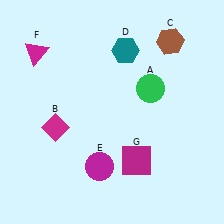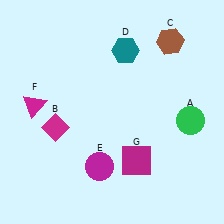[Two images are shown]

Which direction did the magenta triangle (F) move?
The magenta triangle (F) moved down.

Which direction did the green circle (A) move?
The green circle (A) moved right.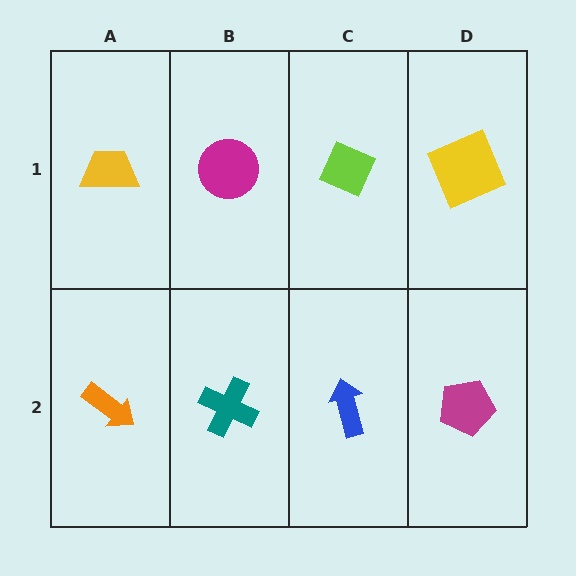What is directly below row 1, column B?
A teal cross.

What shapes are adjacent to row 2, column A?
A yellow trapezoid (row 1, column A), a teal cross (row 2, column B).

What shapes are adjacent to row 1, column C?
A blue arrow (row 2, column C), a magenta circle (row 1, column B), a yellow square (row 1, column D).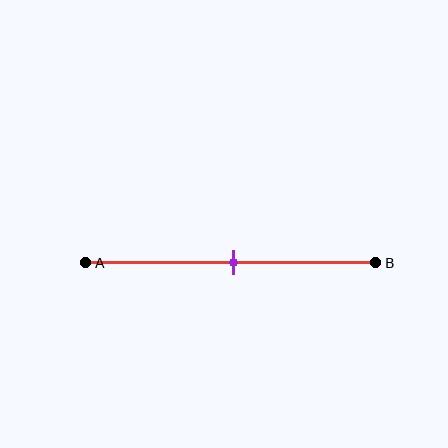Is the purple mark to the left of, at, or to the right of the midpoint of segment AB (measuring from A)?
The purple mark is approximately at the midpoint of segment AB.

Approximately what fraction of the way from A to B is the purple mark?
The purple mark is approximately 50% of the way from A to B.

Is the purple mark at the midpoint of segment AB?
Yes, the mark is approximately at the midpoint.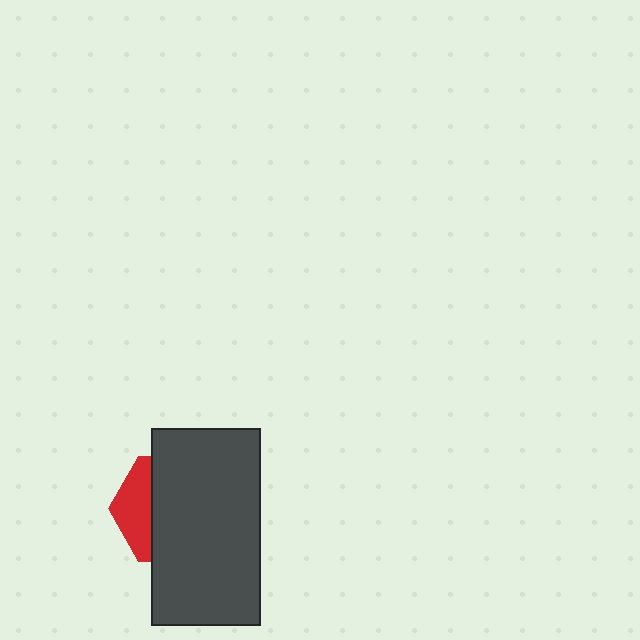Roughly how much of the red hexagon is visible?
A small part of it is visible (roughly 31%).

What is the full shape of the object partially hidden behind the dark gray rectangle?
The partially hidden object is a red hexagon.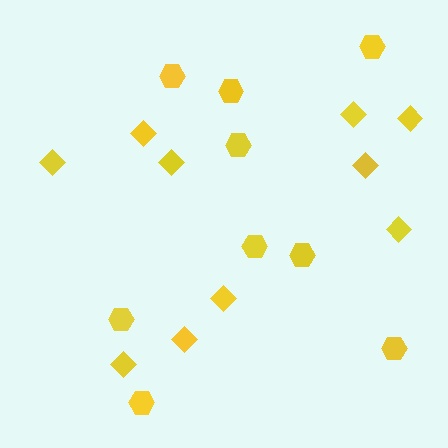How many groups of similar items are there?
There are 2 groups: one group of diamonds (10) and one group of hexagons (9).